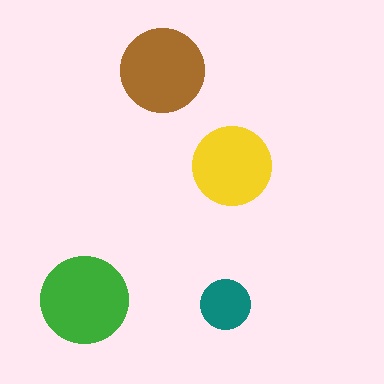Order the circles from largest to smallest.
the green one, the brown one, the yellow one, the teal one.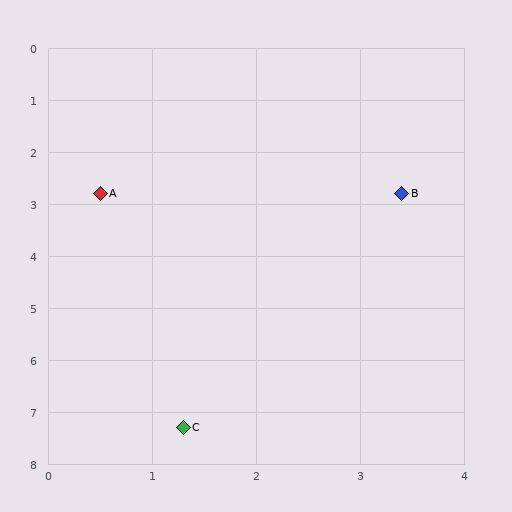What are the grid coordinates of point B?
Point B is at approximately (3.4, 2.8).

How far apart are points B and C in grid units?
Points B and C are about 5.0 grid units apart.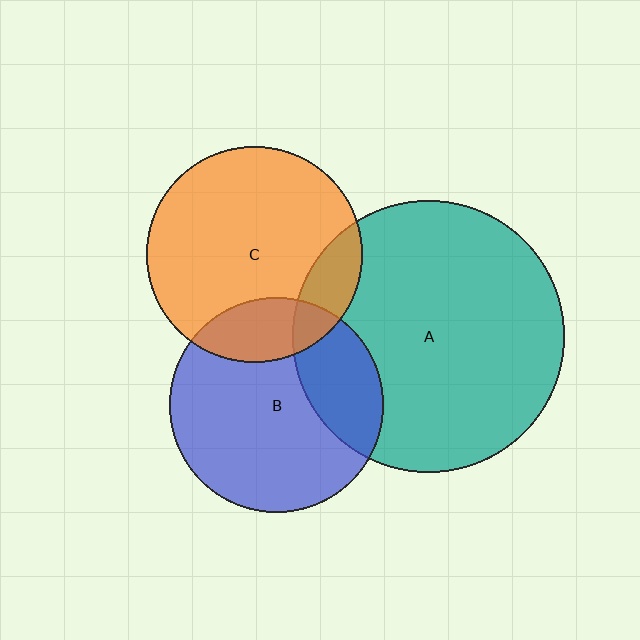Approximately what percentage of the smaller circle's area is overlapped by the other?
Approximately 15%.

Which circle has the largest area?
Circle A (teal).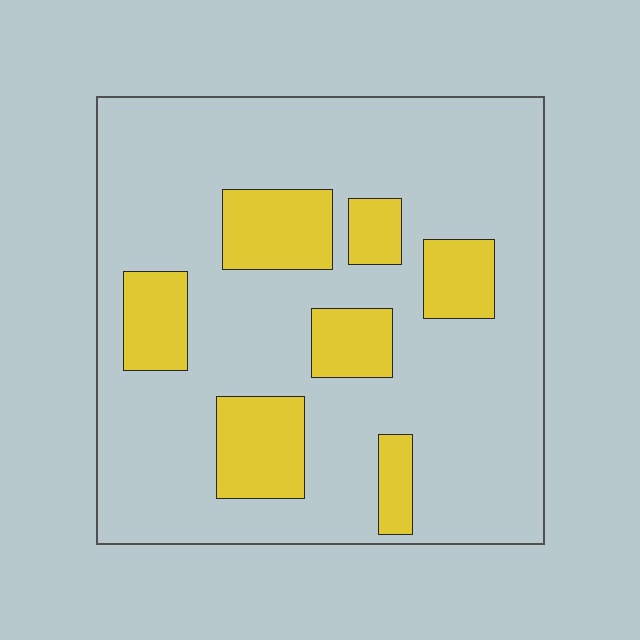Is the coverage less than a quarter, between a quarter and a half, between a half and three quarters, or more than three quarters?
Less than a quarter.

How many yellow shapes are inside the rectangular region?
7.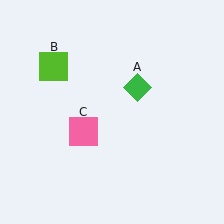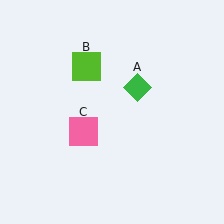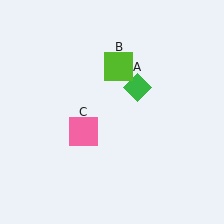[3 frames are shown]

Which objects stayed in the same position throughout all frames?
Green diamond (object A) and pink square (object C) remained stationary.